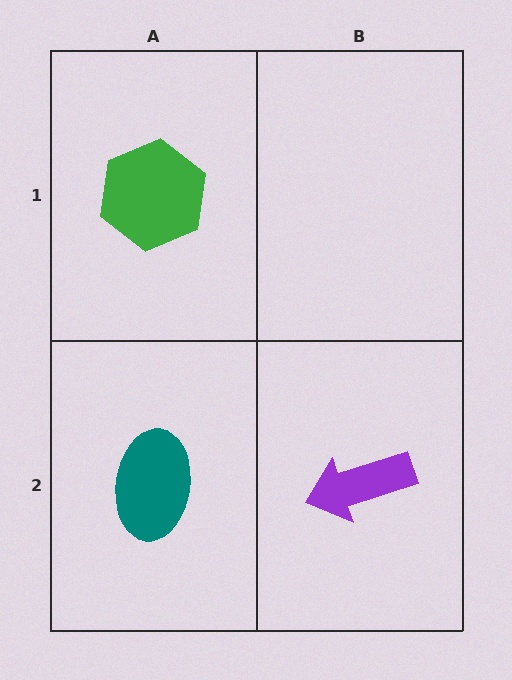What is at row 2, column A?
A teal ellipse.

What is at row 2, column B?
A purple arrow.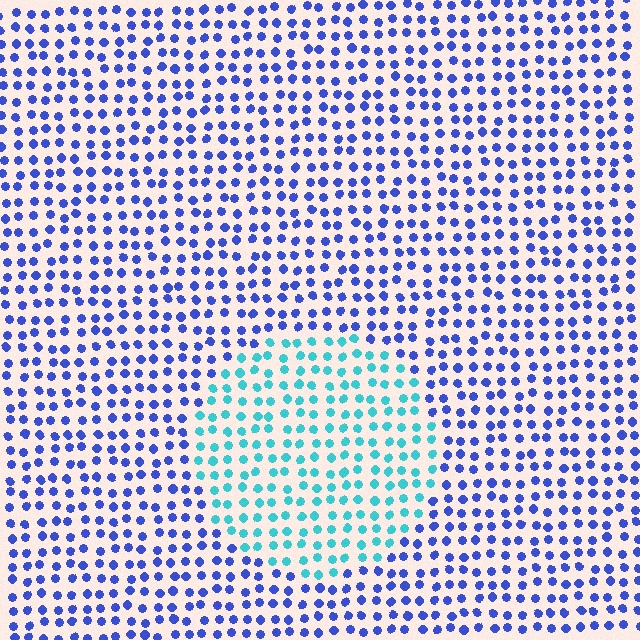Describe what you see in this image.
The image is filled with small blue elements in a uniform arrangement. A circle-shaped region is visible where the elements are tinted to a slightly different hue, forming a subtle color boundary.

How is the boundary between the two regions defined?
The boundary is defined purely by a slight shift in hue (about 50 degrees). Spacing, size, and orientation are identical on both sides.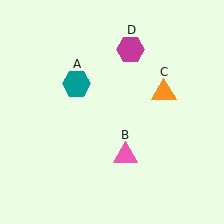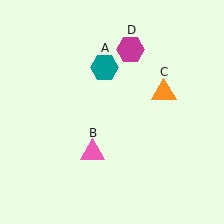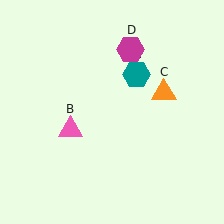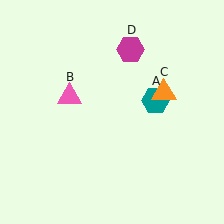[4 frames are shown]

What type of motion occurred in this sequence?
The teal hexagon (object A), pink triangle (object B) rotated clockwise around the center of the scene.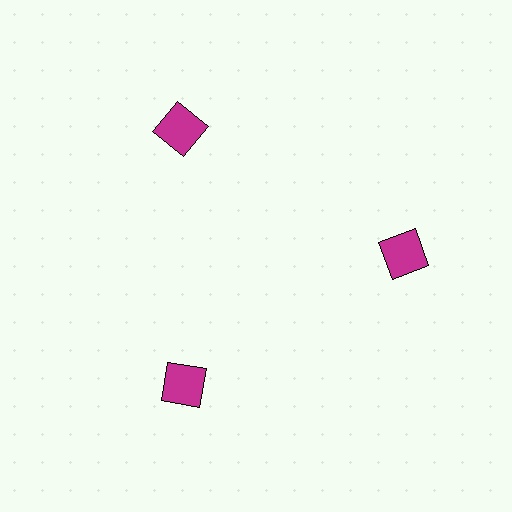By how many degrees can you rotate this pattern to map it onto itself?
The pattern maps onto itself every 120 degrees of rotation.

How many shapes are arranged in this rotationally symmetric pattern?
There are 3 shapes, arranged in 3 groups of 1.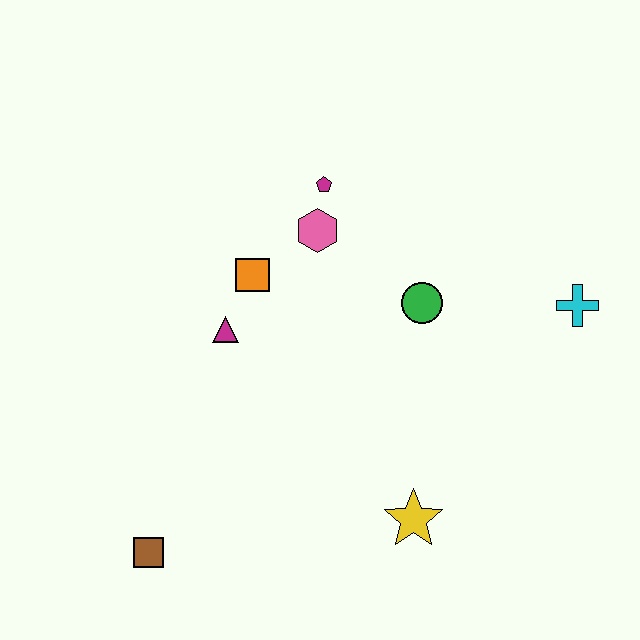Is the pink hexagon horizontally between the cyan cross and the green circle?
No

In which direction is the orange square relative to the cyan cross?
The orange square is to the left of the cyan cross.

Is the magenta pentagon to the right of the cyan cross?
No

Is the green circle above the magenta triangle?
Yes